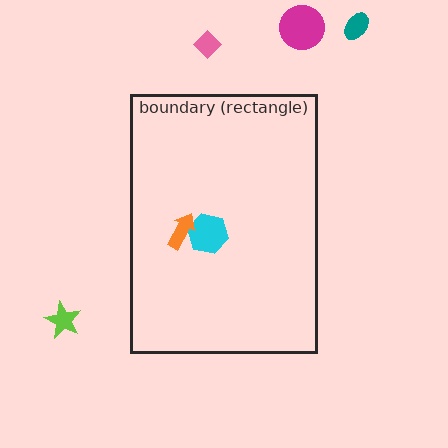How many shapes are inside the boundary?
2 inside, 4 outside.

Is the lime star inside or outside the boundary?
Outside.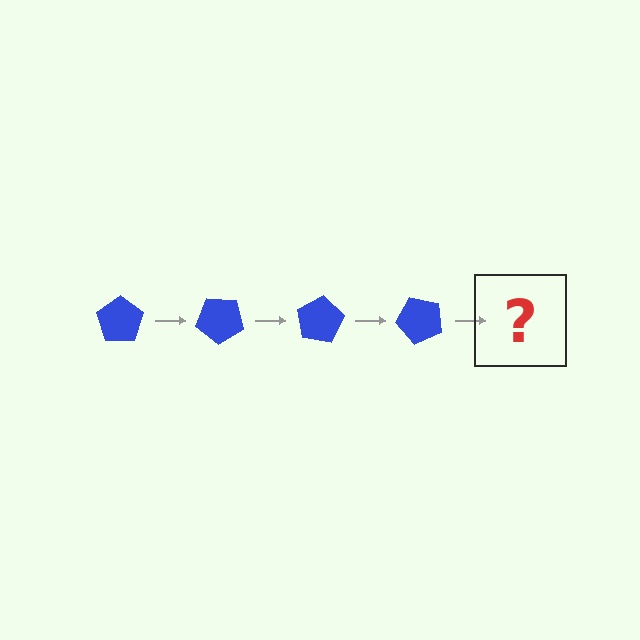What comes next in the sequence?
The next element should be a blue pentagon rotated 160 degrees.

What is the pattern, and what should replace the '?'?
The pattern is that the pentagon rotates 40 degrees each step. The '?' should be a blue pentagon rotated 160 degrees.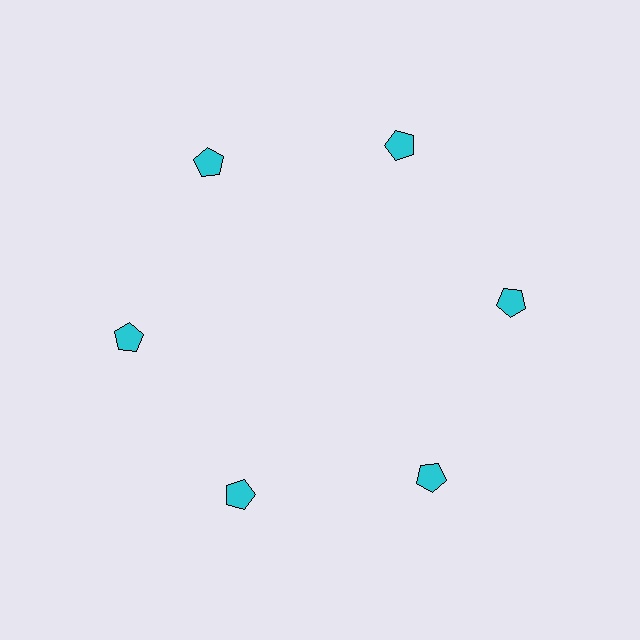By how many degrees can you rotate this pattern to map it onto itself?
The pattern maps onto itself every 60 degrees of rotation.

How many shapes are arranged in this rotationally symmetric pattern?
There are 6 shapes, arranged in 6 groups of 1.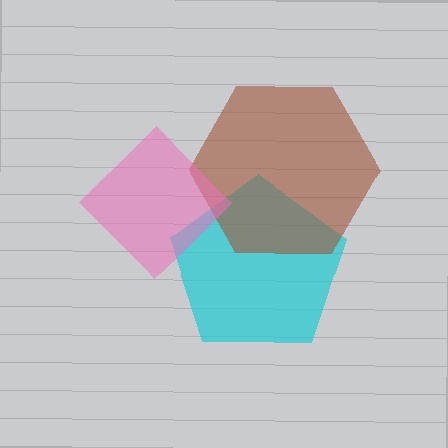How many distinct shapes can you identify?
There are 3 distinct shapes: a cyan pentagon, a brown hexagon, a pink diamond.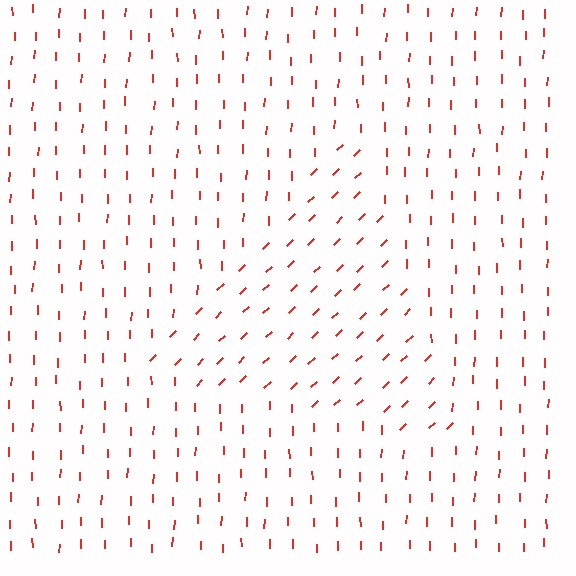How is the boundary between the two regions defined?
The boundary is defined purely by a change in line orientation (approximately 45 degrees difference). All lines are the same color and thickness.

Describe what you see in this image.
The image is filled with small red line segments. A triangle region in the image has lines oriented differently from the surrounding lines, creating a visible texture boundary.